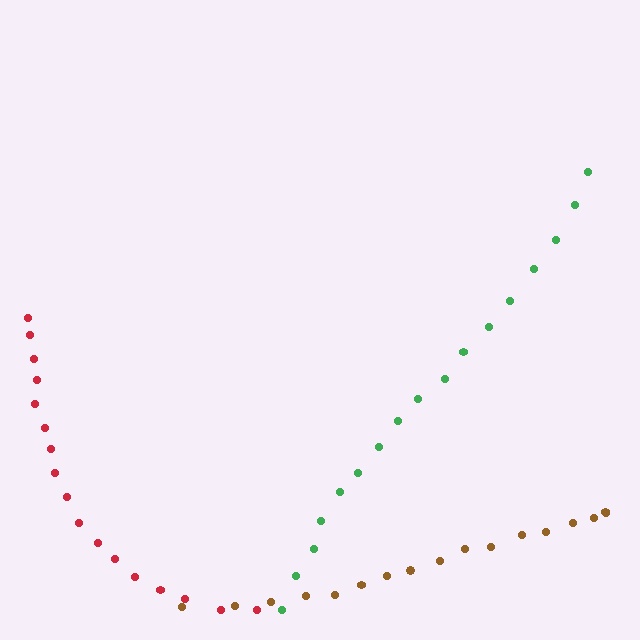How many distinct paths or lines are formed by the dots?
There are 3 distinct paths.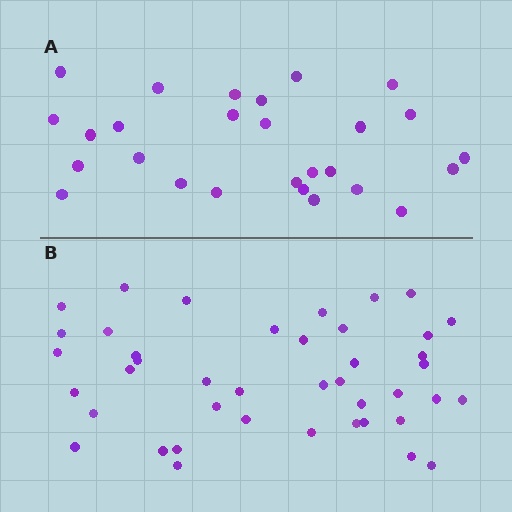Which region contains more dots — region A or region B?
Region B (the bottom region) has more dots.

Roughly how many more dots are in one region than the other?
Region B has approximately 15 more dots than region A.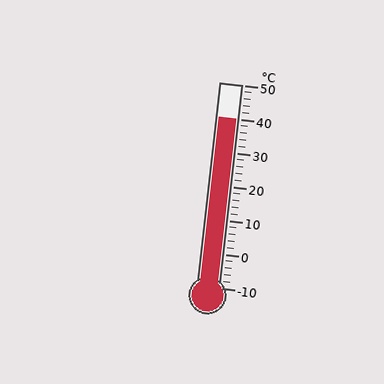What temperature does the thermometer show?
The thermometer shows approximately 40°C.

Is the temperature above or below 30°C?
The temperature is above 30°C.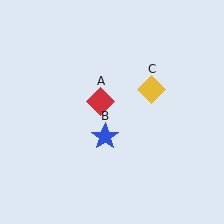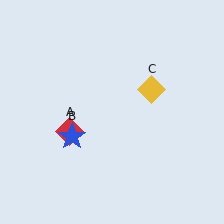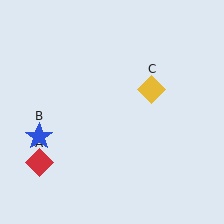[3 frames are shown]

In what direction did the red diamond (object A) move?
The red diamond (object A) moved down and to the left.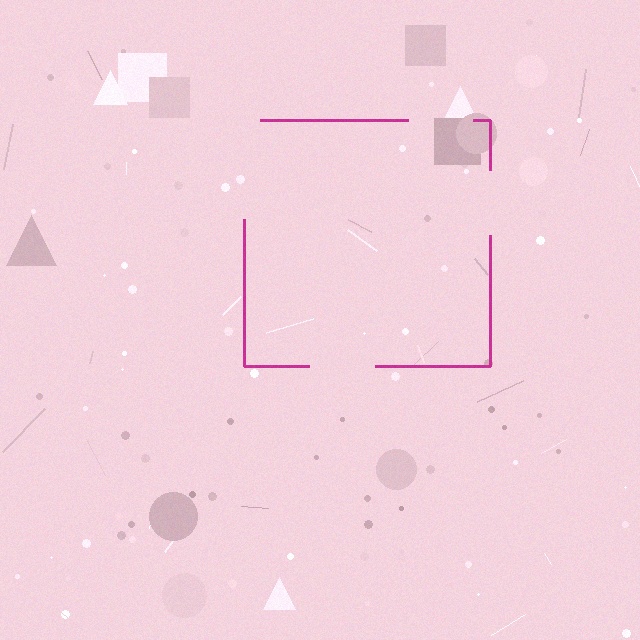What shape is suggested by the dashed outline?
The dashed outline suggests a square.